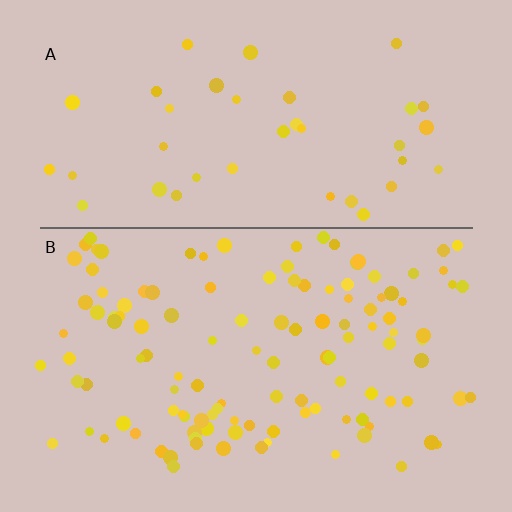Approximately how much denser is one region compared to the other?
Approximately 2.9× — region B over region A.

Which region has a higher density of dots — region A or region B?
B (the bottom).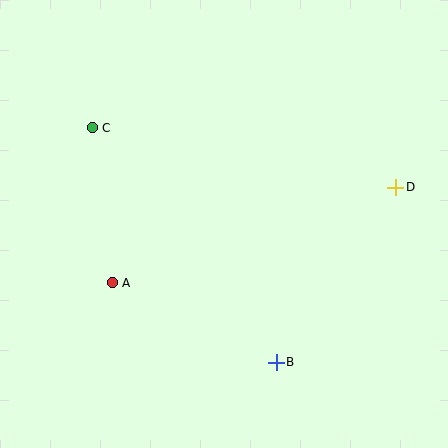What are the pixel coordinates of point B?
Point B is at (276, 362).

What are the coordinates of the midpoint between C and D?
The midpoint between C and D is at (244, 158).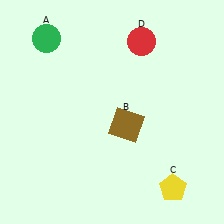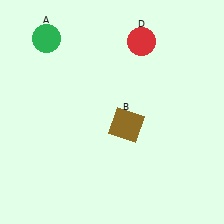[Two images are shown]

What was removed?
The yellow pentagon (C) was removed in Image 2.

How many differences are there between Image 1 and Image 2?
There is 1 difference between the two images.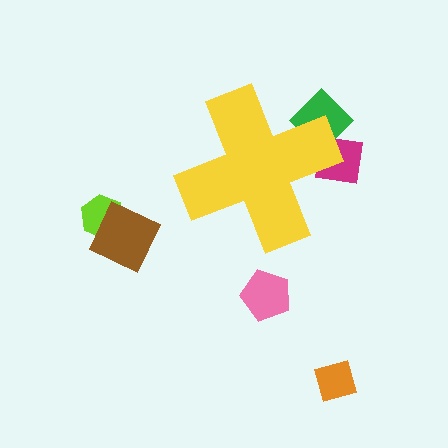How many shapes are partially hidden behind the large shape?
2 shapes are partially hidden.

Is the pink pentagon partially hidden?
No, the pink pentagon is fully visible.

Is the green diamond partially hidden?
Yes, the green diamond is partially hidden behind the yellow cross.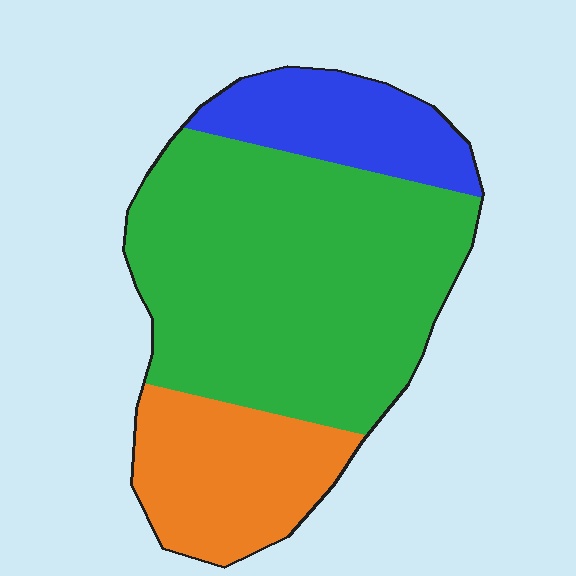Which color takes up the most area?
Green, at roughly 60%.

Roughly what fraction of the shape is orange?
Orange covers roughly 20% of the shape.